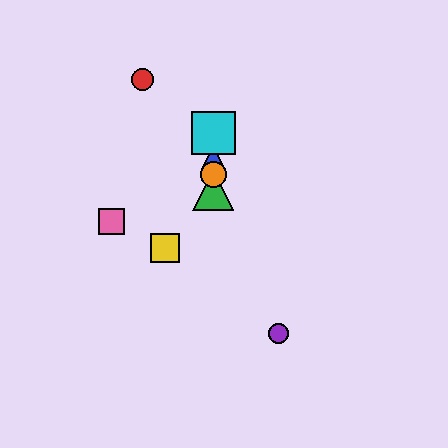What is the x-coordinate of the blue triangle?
The blue triangle is at x≈213.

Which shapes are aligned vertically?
The blue triangle, the green triangle, the orange circle, the cyan square are aligned vertically.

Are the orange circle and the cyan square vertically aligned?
Yes, both are at x≈213.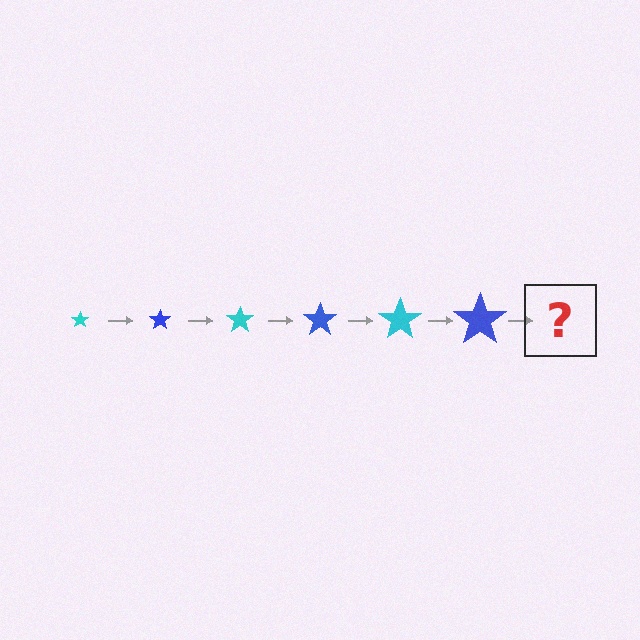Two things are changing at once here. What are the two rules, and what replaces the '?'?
The two rules are that the star grows larger each step and the color cycles through cyan and blue. The '?' should be a cyan star, larger than the previous one.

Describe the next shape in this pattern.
It should be a cyan star, larger than the previous one.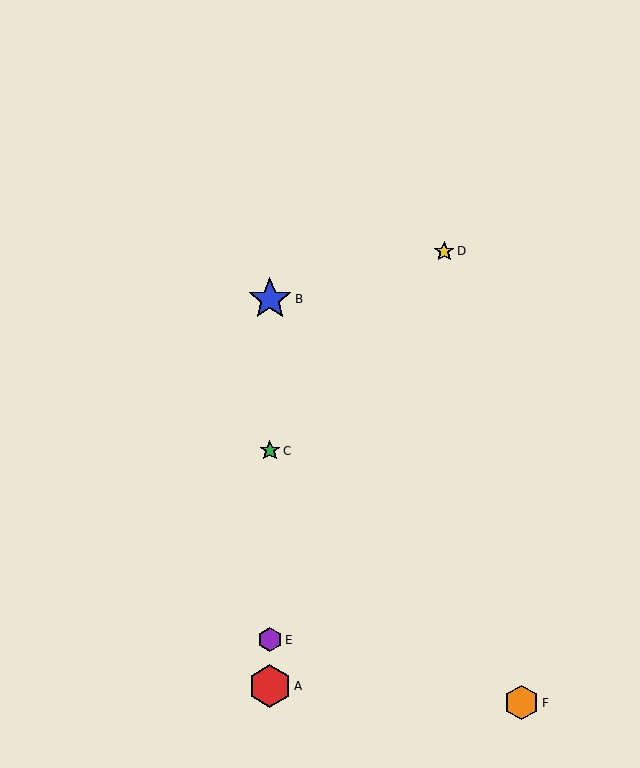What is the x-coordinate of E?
Object E is at x≈270.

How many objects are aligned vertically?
4 objects (A, B, C, E) are aligned vertically.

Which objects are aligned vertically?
Objects A, B, C, E are aligned vertically.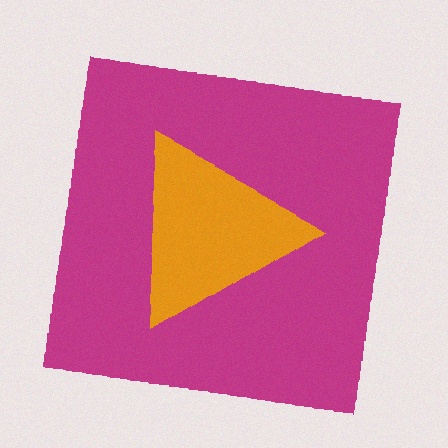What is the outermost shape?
The magenta square.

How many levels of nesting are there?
2.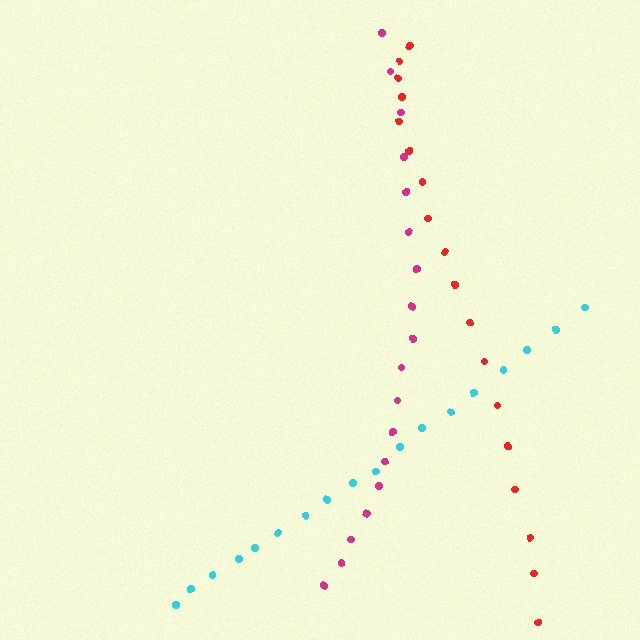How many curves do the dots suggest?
There are 3 distinct paths.